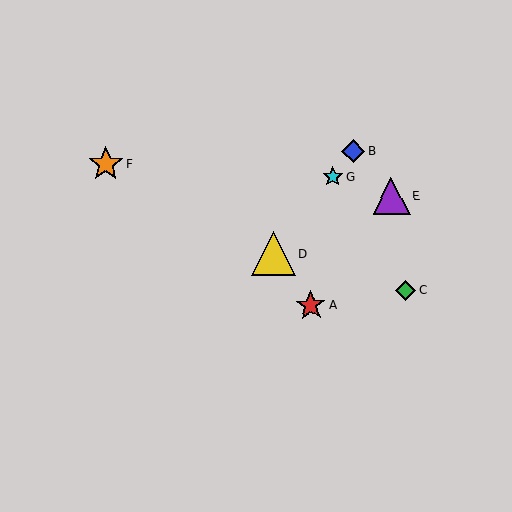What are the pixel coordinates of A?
Object A is at (311, 305).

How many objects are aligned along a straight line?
3 objects (B, D, G) are aligned along a straight line.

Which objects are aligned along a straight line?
Objects B, D, G are aligned along a straight line.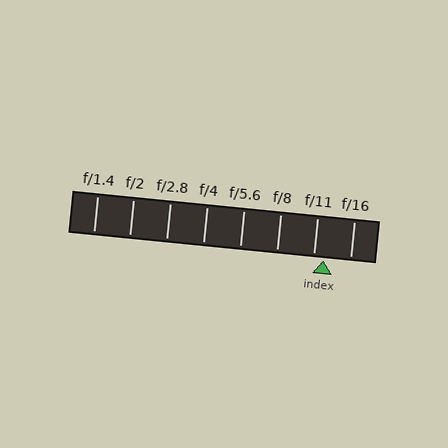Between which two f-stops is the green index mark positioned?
The index mark is between f/11 and f/16.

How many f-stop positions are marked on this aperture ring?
There are 8 f-stop positions marked.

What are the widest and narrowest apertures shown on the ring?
The widest aperture shown is f/1.4 and the narrowest is f/16.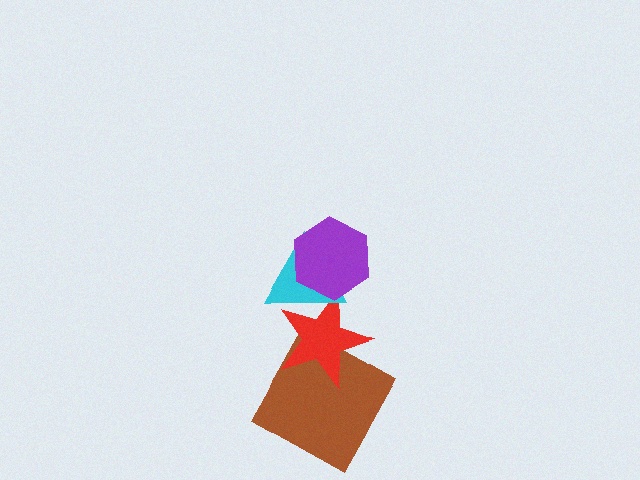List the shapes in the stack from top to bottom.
From top to bottom: the purple hexagon, the cyan triangle, the red star, the brown square.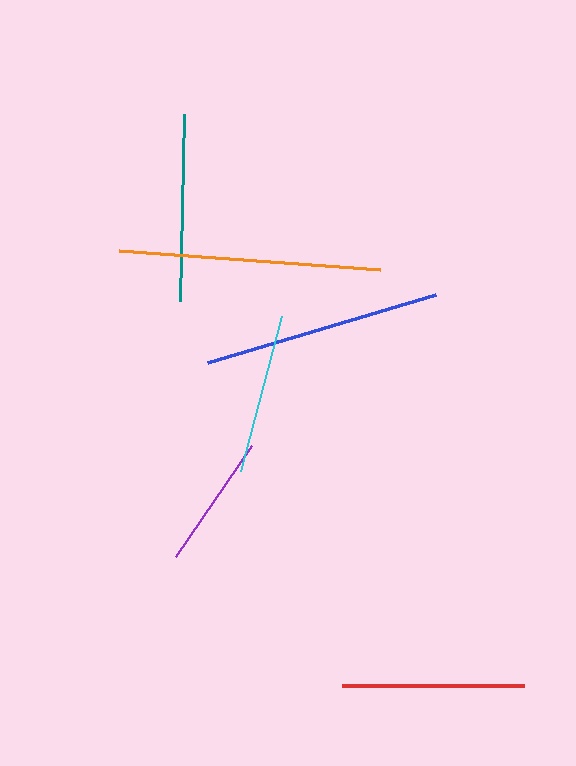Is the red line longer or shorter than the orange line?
The orange line is longer than the red line.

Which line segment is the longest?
The orange line is the longest at approximately 262 pixels.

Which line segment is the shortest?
The purple line is the shortest at approximately 134 pixels.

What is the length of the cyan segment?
The cyan segment is approximately 160 pixels long.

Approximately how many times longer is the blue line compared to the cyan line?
The blue line is approximately 1.5 times the length of the cyan line.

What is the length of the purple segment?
The purple segment is approximately 134 pixels long.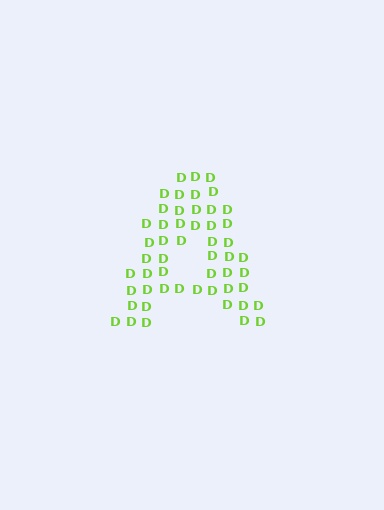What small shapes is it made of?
It is made of small letter D's.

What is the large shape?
The large shape is the letter A.